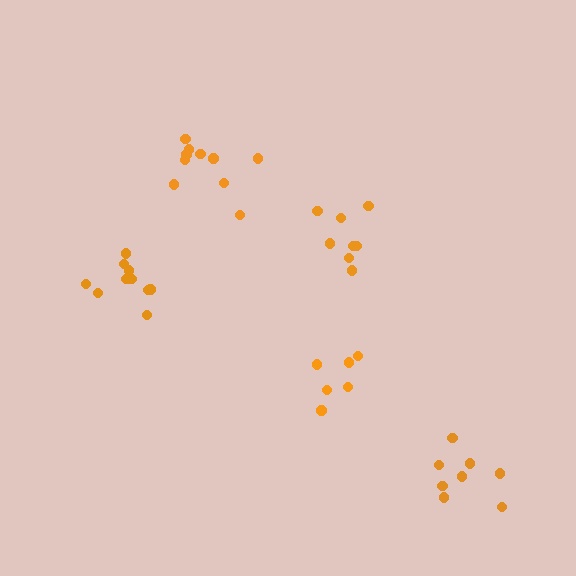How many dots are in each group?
Group 1: 10 dots, Group 2: 8 dots, Group 3: 6 dots, Group 4: 8 dots, Group 5: 12 dots (44 total).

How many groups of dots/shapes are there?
There are 5 groups.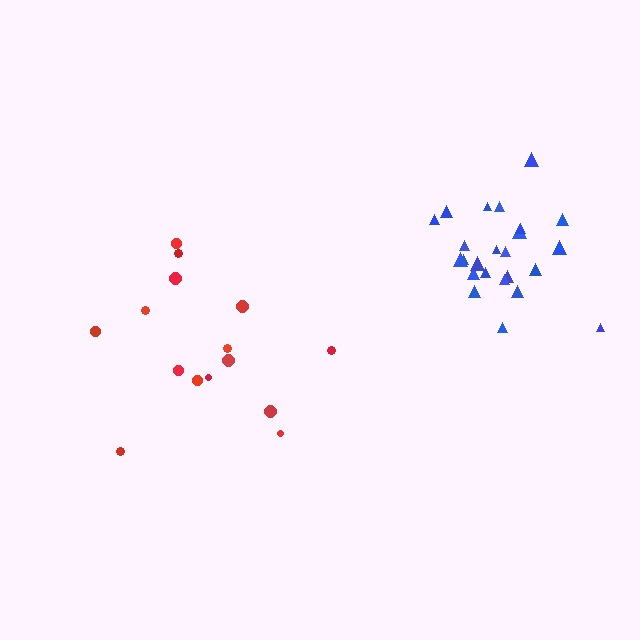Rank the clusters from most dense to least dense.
blue, red.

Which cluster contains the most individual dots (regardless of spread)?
Blue (24).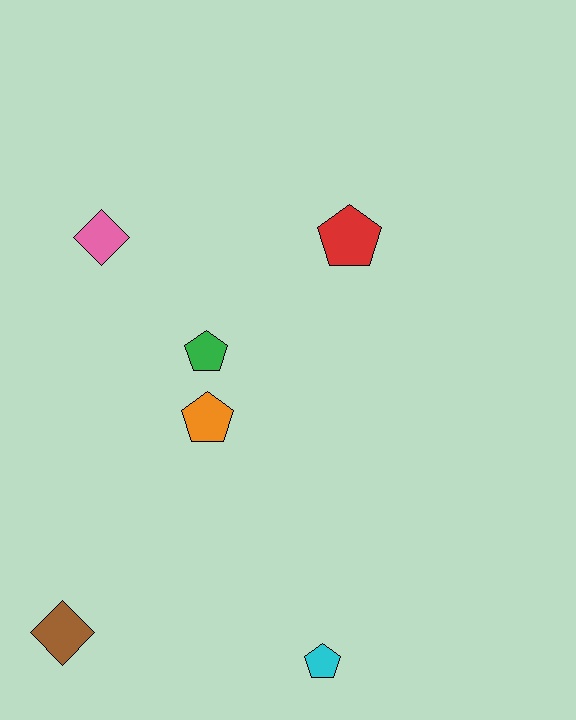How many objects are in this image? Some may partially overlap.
There are 6 objects.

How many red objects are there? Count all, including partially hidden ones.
There is 1 red object.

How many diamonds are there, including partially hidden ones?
There are 2 diamonds.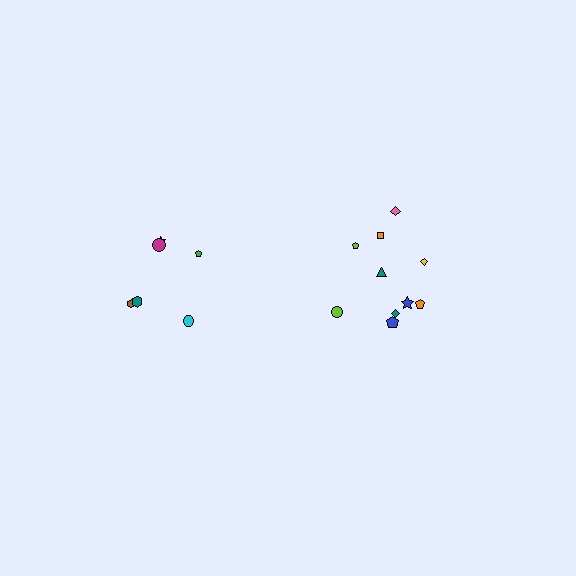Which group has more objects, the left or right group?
The right group.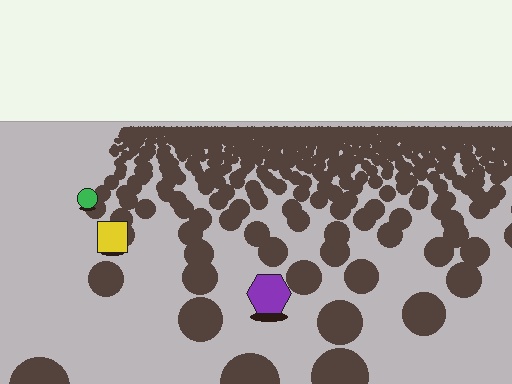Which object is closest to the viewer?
The purple hexagon is closest. The texture marks near it are larger and more spread out.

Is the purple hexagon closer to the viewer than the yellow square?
Yes. The purple hexagon is closer — you can tell from the texture gradient: the ground texture is coarser near it.